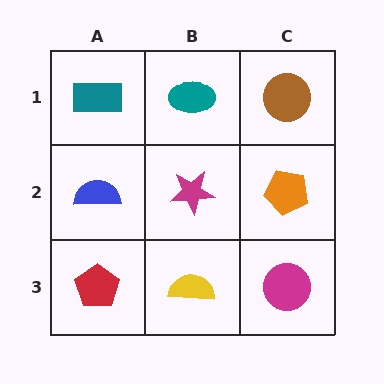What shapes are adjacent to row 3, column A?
A blue semicircle (row 2, column A), a yellow semicircle (row 3, column B).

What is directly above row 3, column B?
A magenta star.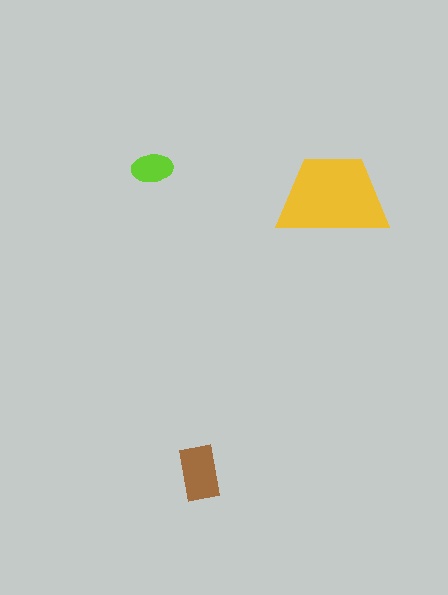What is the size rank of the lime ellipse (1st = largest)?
3rd.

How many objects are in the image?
There are 3 objects in the image.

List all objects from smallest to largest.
The lime ellipse, the brown rectangle, the yellow trapezoid.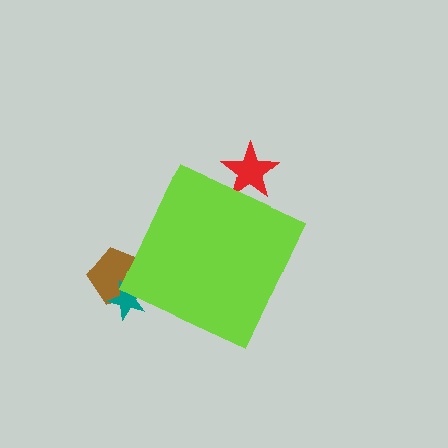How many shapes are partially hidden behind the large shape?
3 shapes are partially hidden.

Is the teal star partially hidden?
Yes, the teal star is partially hidden behind the lime diamond.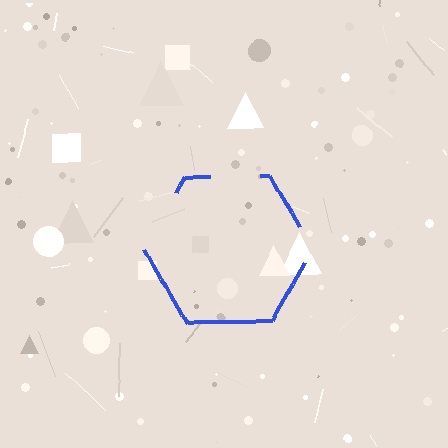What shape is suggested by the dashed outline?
The dashed outline suggests a hexagon.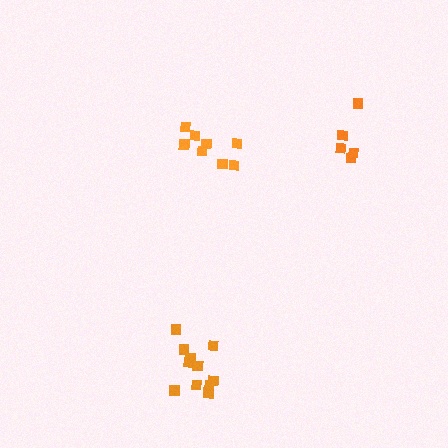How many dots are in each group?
Group 1: 8 dots, Group 2: 11 dots, Group 3: 5 dots (24 total).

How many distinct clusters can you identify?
There are 3 distinct clusters.